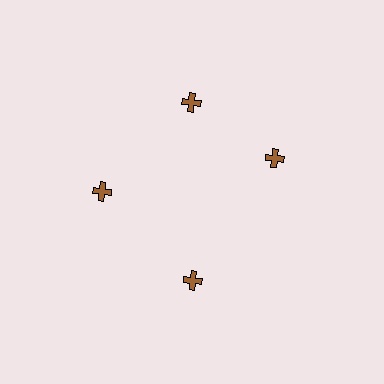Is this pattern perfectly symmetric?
No. The 4 brown crosses are arranged in a ring, but one element near the 3 o'clock position is rotated out of alignment along the ring, breaking the 4-fold rotational symmetry.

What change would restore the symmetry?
The symmetry would be restored by rotating it back into even spacing with its neighbors so that all 4 crosses sit at equal angles and equal distance from the center.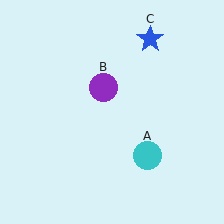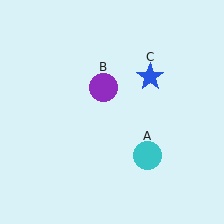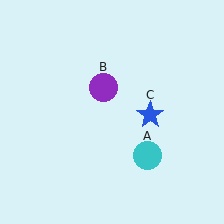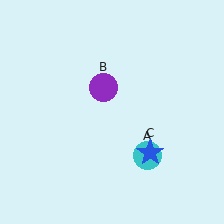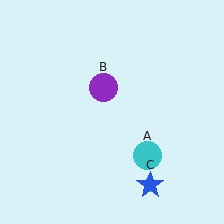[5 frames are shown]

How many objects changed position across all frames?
1 object changed position: blue star (object C).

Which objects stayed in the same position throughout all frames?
Cyan circle (object A) and purple circle (object B) remained stationary.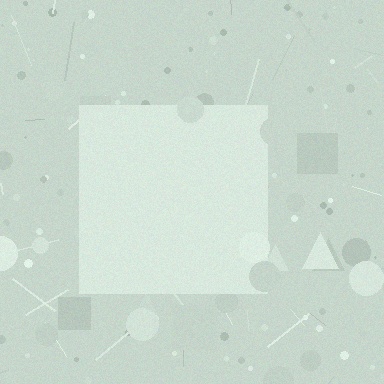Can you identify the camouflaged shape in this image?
The camouflaged shape is a square.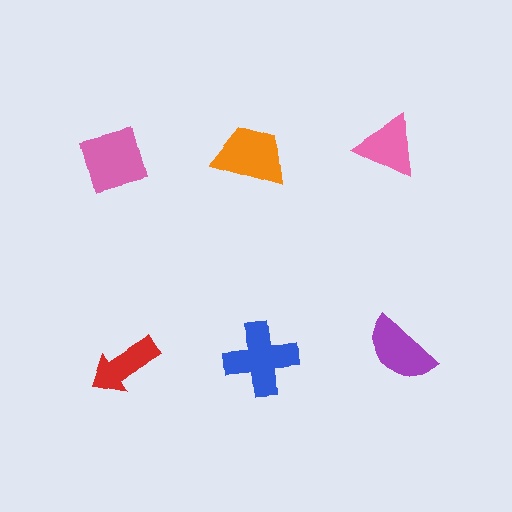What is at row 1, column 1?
A pink diamond.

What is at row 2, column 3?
A purple semicircle.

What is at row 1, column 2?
An orange trapezoid.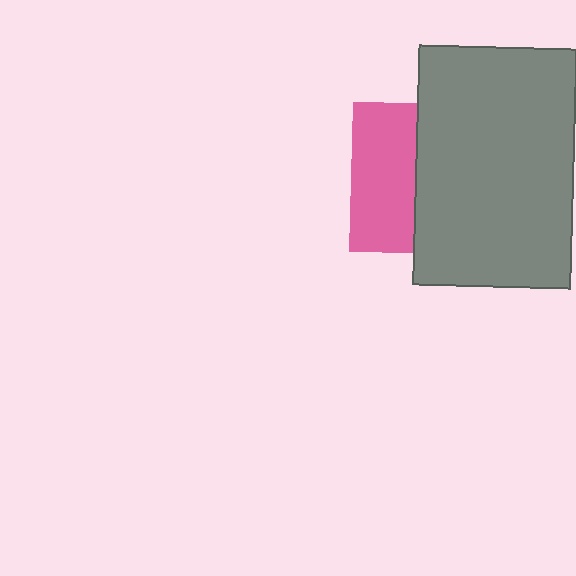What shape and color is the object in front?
The object in front is a gray rectangle.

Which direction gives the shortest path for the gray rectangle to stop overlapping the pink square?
Moving right gives the shortest separation.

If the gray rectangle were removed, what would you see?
You would see the complete pink square.